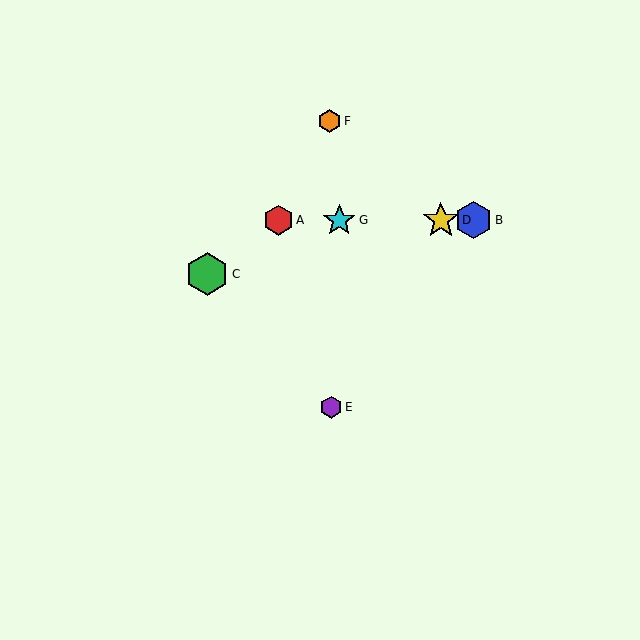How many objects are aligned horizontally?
4 objects (A, B, D, G) are aligned horizontally.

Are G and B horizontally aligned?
Yes, both are at y≈220.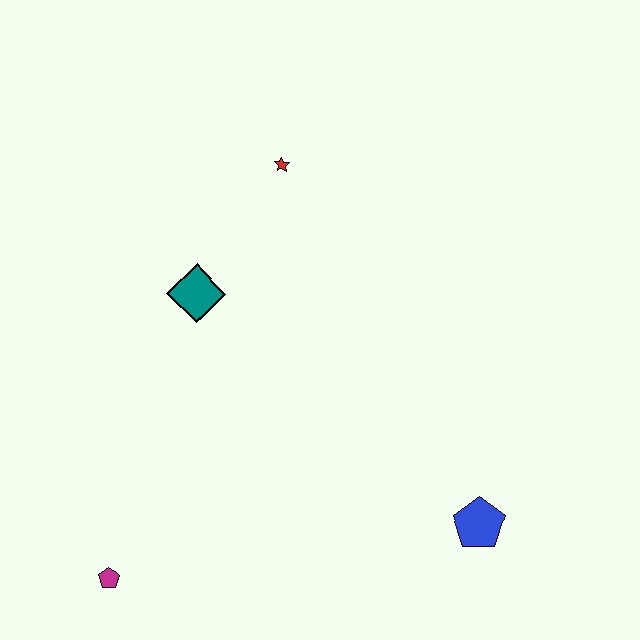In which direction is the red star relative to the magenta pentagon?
The red star is above the magenta pentagon.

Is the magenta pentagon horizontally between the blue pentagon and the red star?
No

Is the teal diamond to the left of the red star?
Yes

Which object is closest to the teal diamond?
The red star is closest to the teal diamond.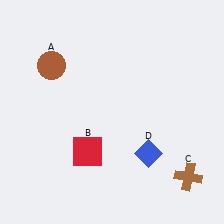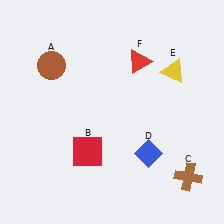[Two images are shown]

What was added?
A yellow triangle (E), a red triangle (F) were added in Image 2.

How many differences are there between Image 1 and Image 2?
There are 2 differences between the two images.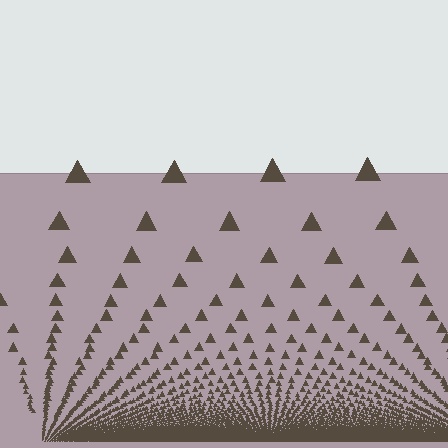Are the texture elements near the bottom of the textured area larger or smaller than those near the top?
Smaller. The gradient is inverted — elements near the bottom are smaller and denser.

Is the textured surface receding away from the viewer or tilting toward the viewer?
The surface appears to tilt toward the viewer. Texture elements get larger and sparser toward the top.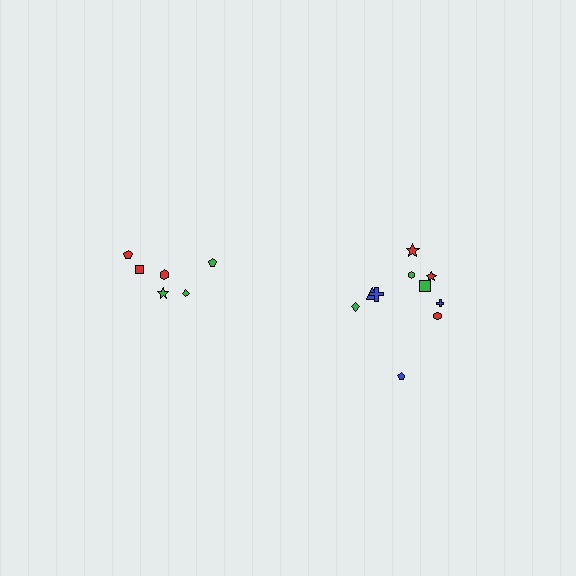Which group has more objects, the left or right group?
The right group.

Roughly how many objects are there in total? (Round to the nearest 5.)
Roughly 15 objects in total.